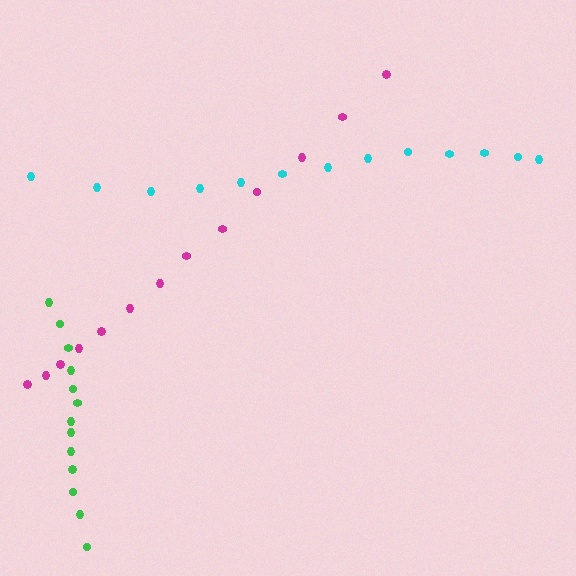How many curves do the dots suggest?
There are 3 distinct paths.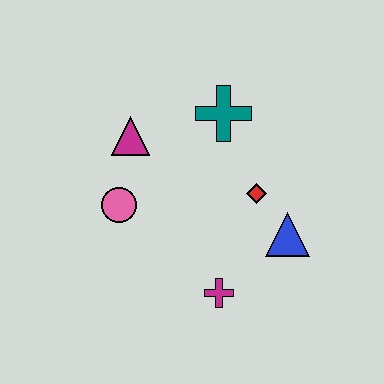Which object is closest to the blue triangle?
The red diamond is closest to the blue triangle.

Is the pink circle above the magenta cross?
Yes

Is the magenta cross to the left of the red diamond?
Yes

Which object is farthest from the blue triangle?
The magenta triangle is farthest from the blue triangle.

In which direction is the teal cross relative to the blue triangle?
The teal cross is above the blue triangle.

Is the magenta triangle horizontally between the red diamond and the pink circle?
Yes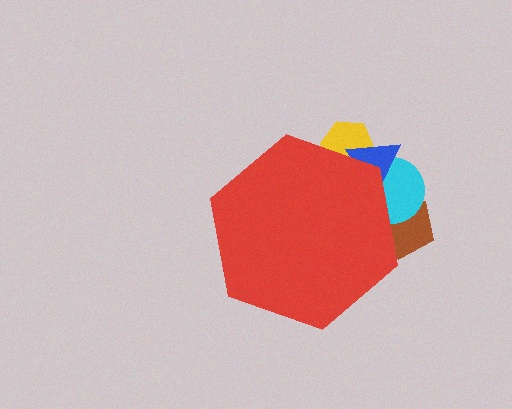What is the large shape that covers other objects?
A red hexagon.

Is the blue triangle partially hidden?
Yes, the blue triangle is partially hidden behind the red hexagon.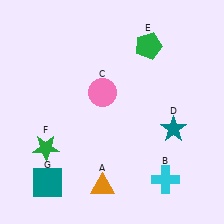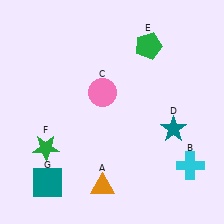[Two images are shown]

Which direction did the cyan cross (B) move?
The cyan cross (B) moved right.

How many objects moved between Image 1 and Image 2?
1 object moved between the two images.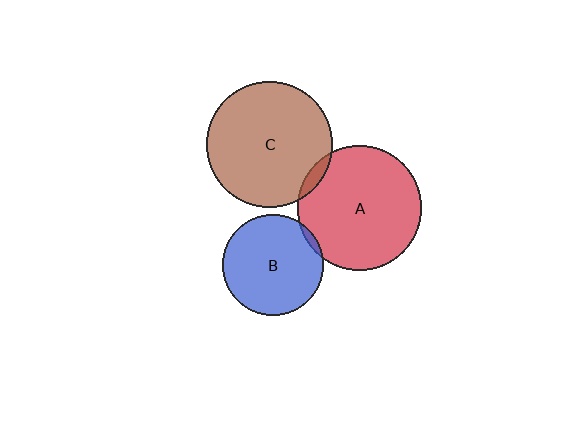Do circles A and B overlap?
Yes.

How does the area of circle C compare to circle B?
Approximately 1.6 times.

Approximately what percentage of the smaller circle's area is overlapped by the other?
Approximately 5%.